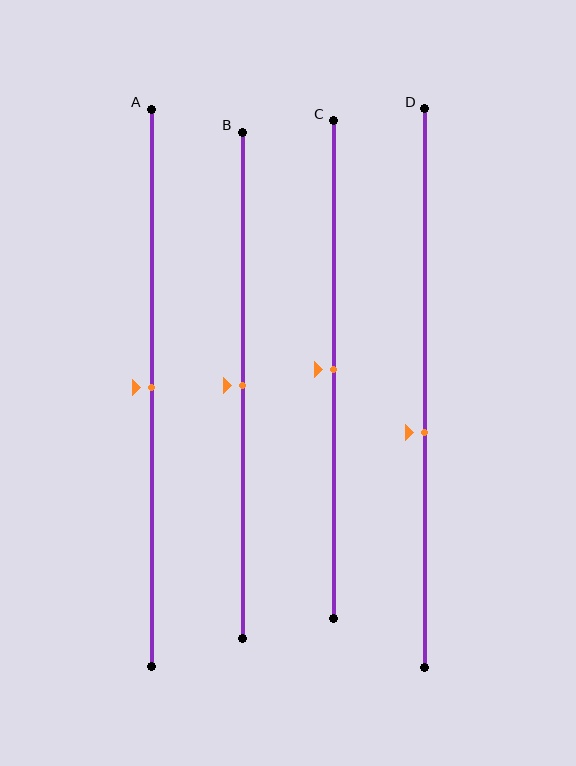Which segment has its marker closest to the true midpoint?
Segment A has its marker closest to the true midpoint.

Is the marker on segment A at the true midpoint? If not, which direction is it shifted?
Yes, the marker on segment A is at the true midpoint.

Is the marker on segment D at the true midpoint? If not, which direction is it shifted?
No, the marker on segment D is shifted downward by about 8% of the segment length.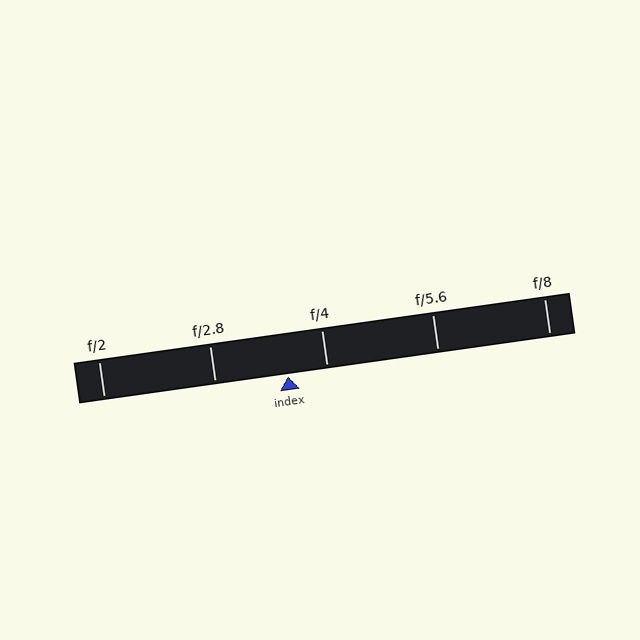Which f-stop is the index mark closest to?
The index mark is closest to f/4.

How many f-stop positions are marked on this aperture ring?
There are 5 f-stop positions marked.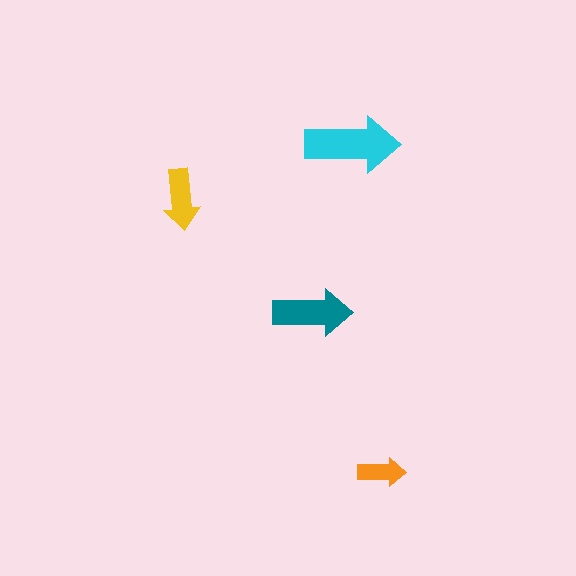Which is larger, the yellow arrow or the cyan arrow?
The cyan one.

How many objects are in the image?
There are 4 objects in the image.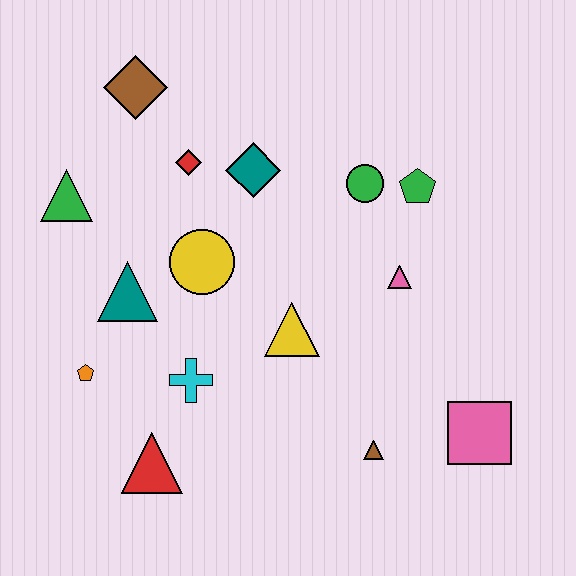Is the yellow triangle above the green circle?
No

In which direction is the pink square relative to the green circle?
The pink square is below the green circle.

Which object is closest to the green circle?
The green pentagon is closest to the green circle.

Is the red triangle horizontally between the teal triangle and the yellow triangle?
Yes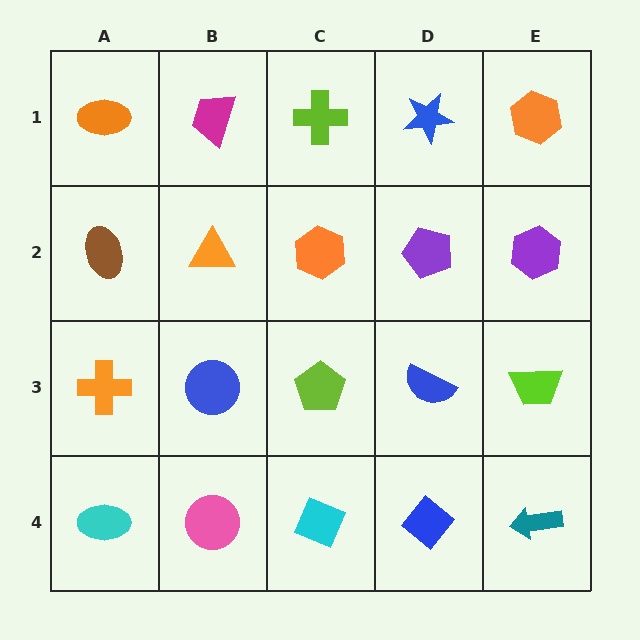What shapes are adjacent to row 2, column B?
A magenta trapezoid (row 1, column B), a blue circle (row 3, column B), a brown ellipse (row 2, column A), an orange hexagon (row 2, column C).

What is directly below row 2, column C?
A lime pentagon.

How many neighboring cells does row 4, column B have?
3.